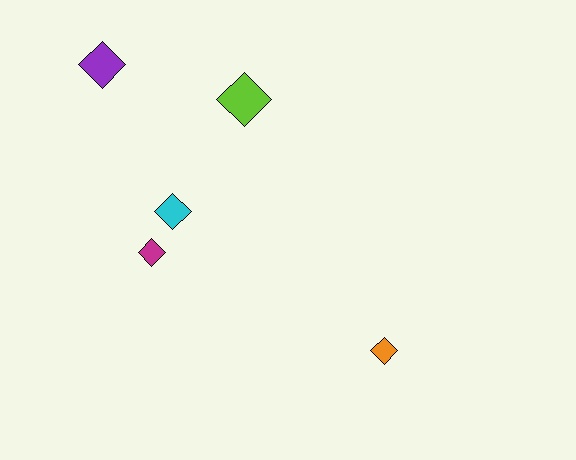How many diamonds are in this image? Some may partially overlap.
There are 5 diamonds.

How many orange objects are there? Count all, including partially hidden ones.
There is 1 orange object.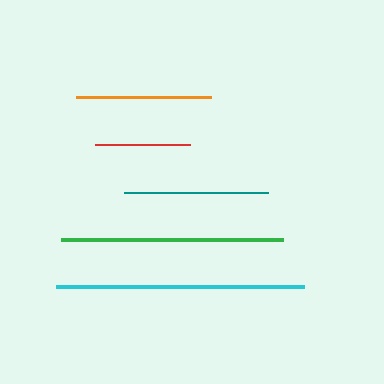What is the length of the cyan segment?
The cyan segment is approximately 248 pixels long.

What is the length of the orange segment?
The orange segment is approximately 134 pixels long.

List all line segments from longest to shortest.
From longest to shortest: cyan, green, teal, orange, red.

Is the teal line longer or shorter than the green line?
The green line is longer than the teal line.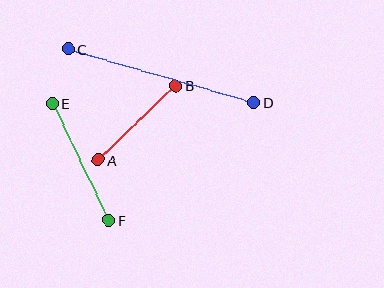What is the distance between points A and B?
The distance is approximately 107 pixels.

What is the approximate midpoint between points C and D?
The midpoint is at approximately (161, 76) pixels.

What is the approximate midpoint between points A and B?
The midpoint is at approximately (137, 123) pixels.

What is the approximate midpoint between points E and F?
The midpoint is at approximately (80, 162) pixels.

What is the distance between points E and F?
The distance is approximately 129 pixels.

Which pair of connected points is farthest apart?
Points C and D are farthest apart.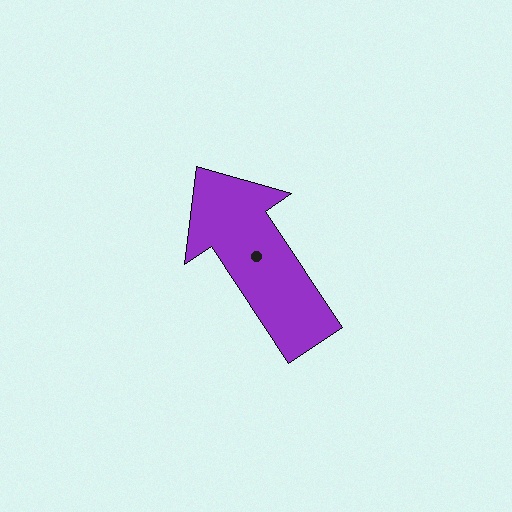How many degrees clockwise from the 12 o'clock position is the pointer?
Approximately 327 degrees.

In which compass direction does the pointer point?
Northwest.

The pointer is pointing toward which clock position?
Roughly 11 o'clock.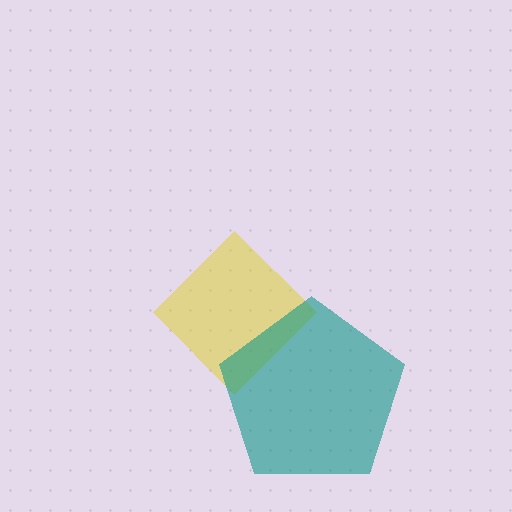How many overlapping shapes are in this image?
There are 2 overlapping shapes in the image.